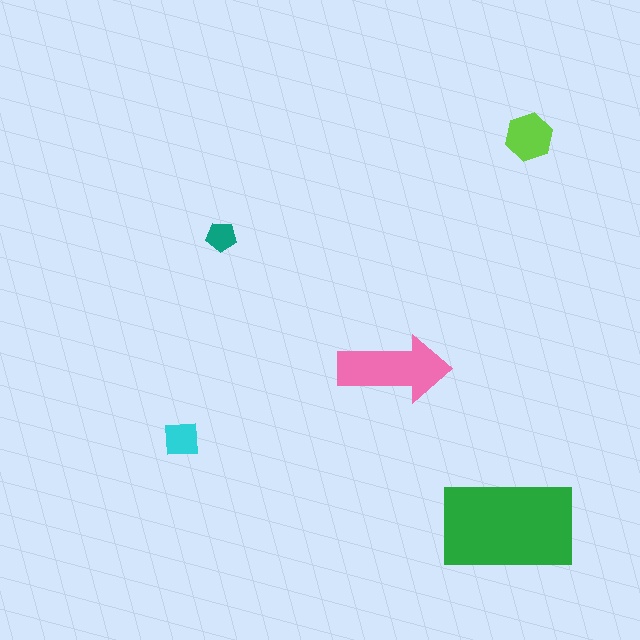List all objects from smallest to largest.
The teal pentagon, the cyan square, the lime hexagon, the pink arrow, the green rectangle.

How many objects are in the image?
There are 5 objects in the image.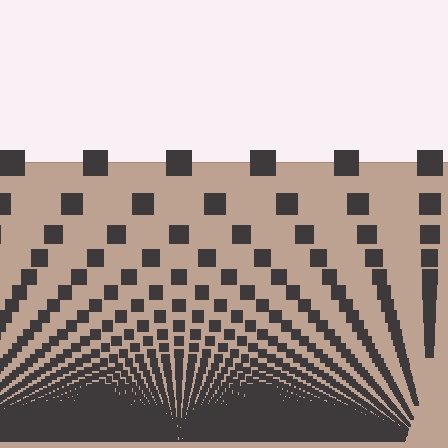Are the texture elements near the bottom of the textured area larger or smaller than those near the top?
Smaller. The gradient is inverted — elements near the bottom are smaller and denser.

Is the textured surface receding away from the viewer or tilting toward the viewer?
The surface appears to tilt toward the viewer. Texture elements get larger and sparser toward the top.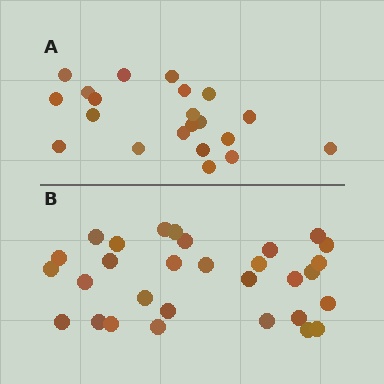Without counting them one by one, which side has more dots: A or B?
Region B (the bottom region) has more dots.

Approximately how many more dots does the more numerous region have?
Region B has roughly 8 or so more dots than region A.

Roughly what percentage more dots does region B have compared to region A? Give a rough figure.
About 45% more.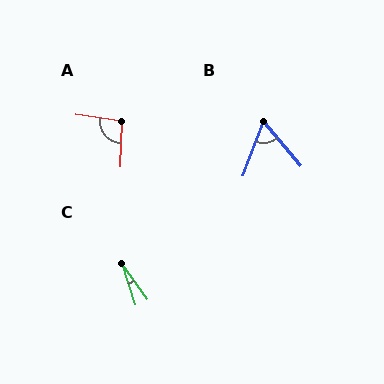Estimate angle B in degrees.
Approximately 61 degrees.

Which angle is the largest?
A, at approximately 96 degrees.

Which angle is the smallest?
C, at approximately 17 degrees.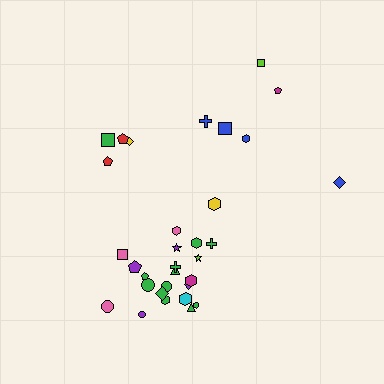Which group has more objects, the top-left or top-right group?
The top-right group.